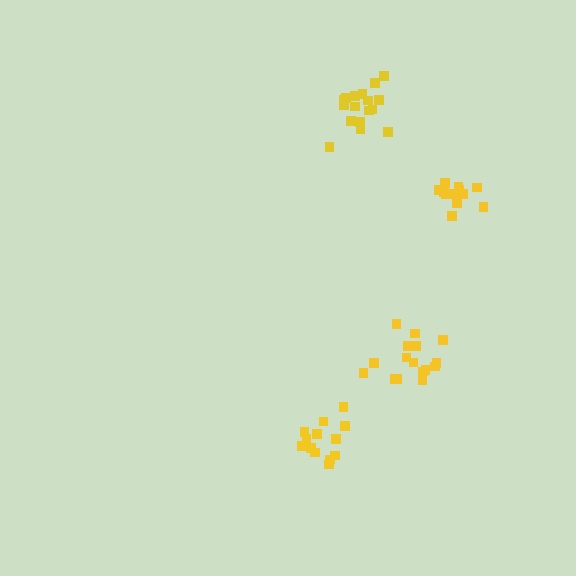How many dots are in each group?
Group 1: 12 dots, Group 2: 13 dots, Group 3: 16 dots, Group 4: 17 dots (58 total).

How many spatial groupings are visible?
There are 4 spatial groupings.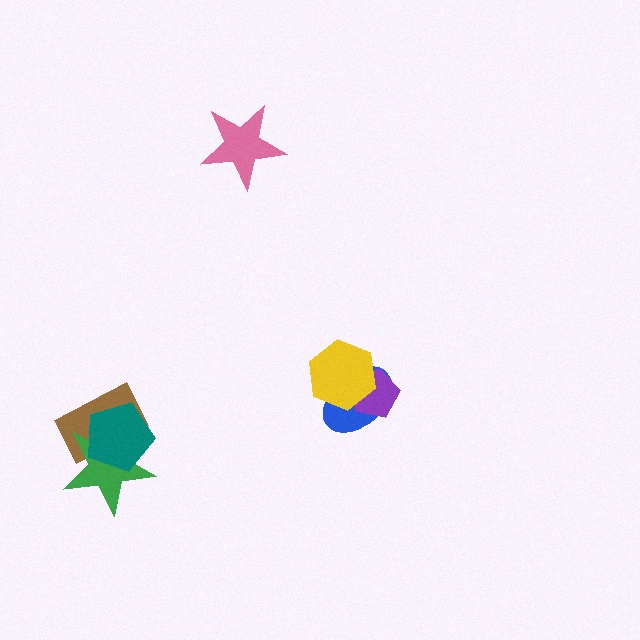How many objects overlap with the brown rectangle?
2 objects overlap with the brown rectangle.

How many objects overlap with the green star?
2 objects overlap with the green star.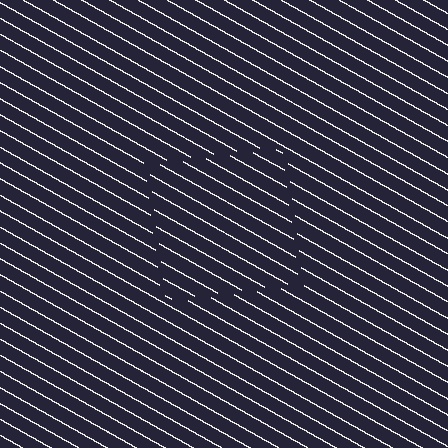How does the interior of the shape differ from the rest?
The interior of the shape contains the same grating, shifted by half a period — the contour is defined by the phase discontinuity where line-ends from the inner and outer gratings abut.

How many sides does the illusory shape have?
4 sides — the line-ends trace a square.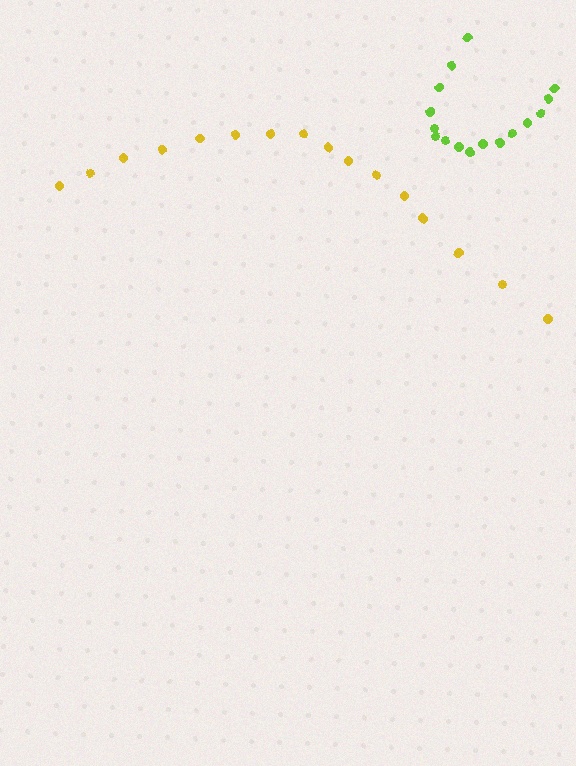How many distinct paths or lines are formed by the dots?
There are 2 distinct paths.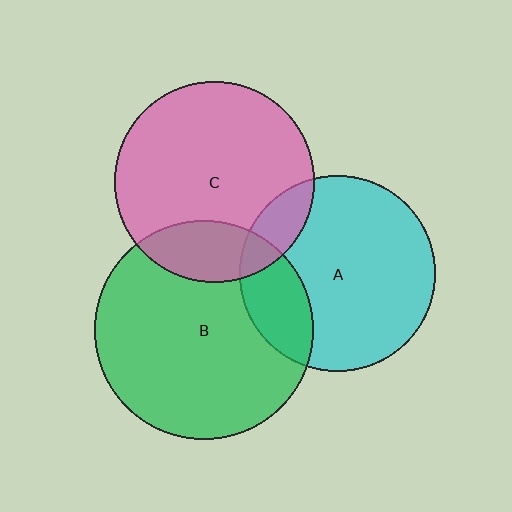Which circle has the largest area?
Circle B (green).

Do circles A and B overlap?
Yes.